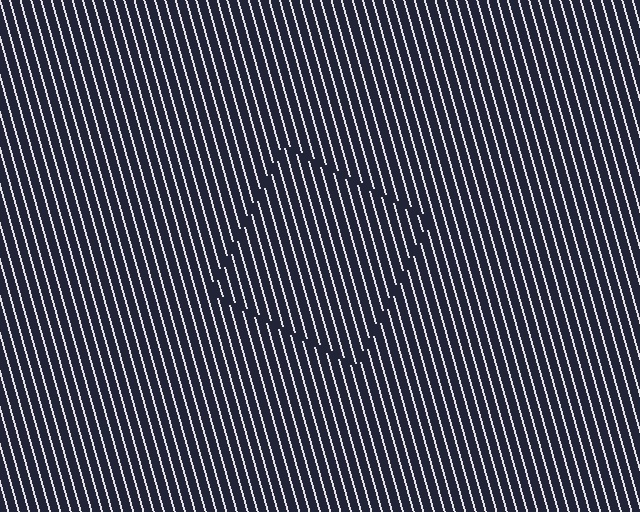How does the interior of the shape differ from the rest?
The interior of the shape contains the same grating, shifted by half a period — the contour is defined by the phase discontinuity where line-ends from the inner and outer gratings abut.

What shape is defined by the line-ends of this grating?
An illusory square. The interior of the shape contains the same grating, shifted by half a period — the contour is defined by the phase discontinuity where line-ends from the inner and outer gratings abut.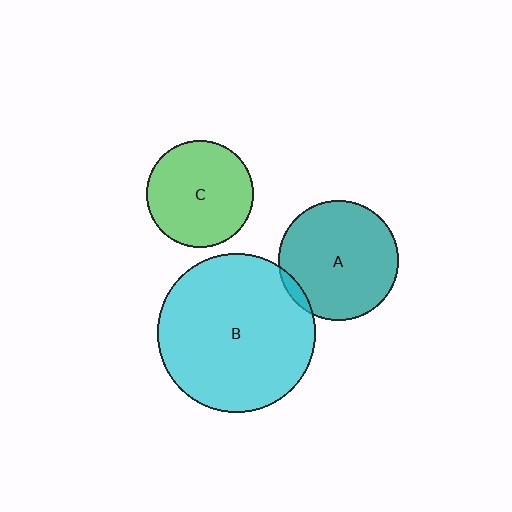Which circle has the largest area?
Circle B (cyan).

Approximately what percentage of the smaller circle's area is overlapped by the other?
Approximately 5%.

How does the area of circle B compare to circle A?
Approximately 1.7 times.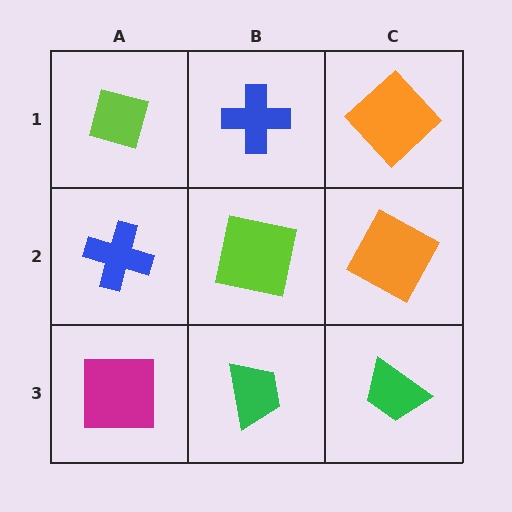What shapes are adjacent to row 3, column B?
A lime square (row 2, column B), a magenta square (row 3, column A), a green trapezoid (row 3, column C).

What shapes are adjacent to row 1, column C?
An orange square (row 2, column C), a blue cross (row 1, column B).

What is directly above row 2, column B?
A blue cross.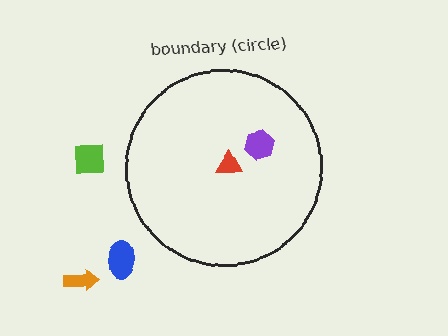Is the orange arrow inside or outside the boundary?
Outside.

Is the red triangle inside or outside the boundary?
Inside.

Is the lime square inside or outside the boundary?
Outside.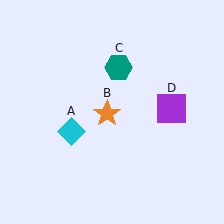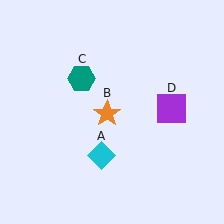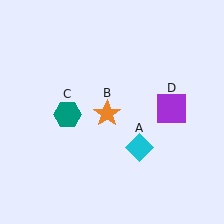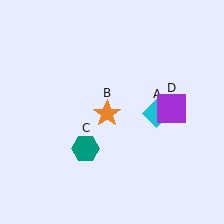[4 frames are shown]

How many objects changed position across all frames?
2 objects changed position: cyan diamond (object A), teal hexagon (object C).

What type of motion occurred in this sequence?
The cyan diamond (object A), teal hexagon (object C) rotated counterclockwise around the center of the scene.